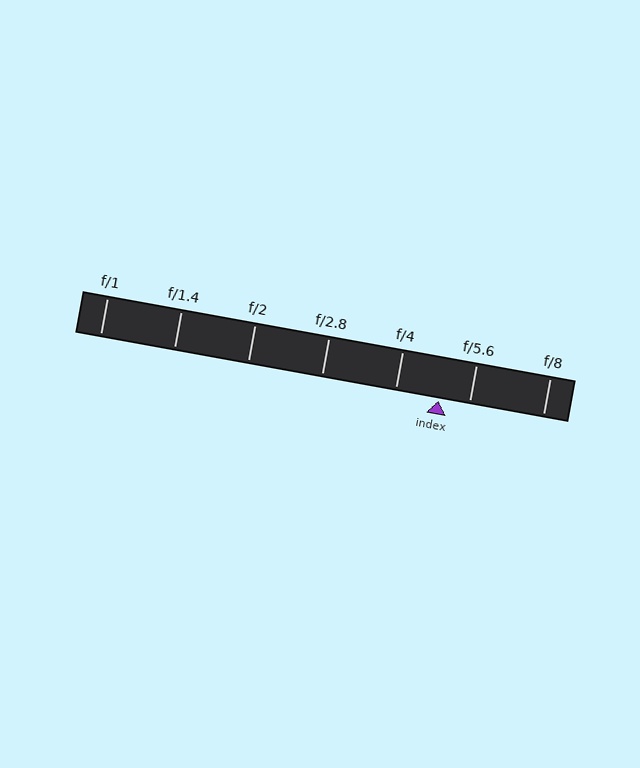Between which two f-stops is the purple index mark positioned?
The index mark is between f/4 and f/5.6.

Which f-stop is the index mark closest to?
The index mark is closest to f/5.6.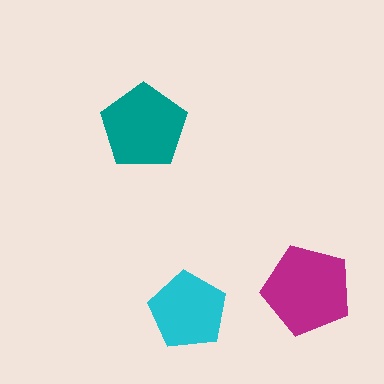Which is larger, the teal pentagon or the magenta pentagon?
The magenta one.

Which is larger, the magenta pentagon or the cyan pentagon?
The magenta one.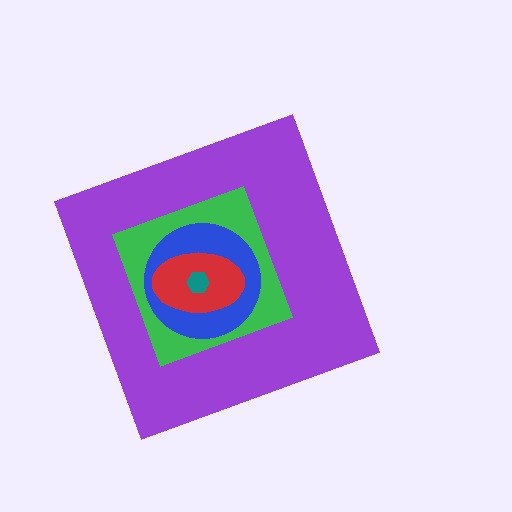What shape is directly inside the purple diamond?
The green square.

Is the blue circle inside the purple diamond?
Yes.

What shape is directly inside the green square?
The blue circle.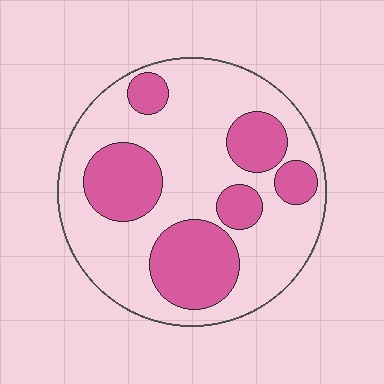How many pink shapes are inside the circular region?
6.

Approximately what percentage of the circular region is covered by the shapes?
Approximately 35%.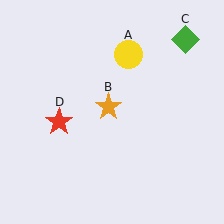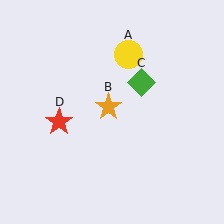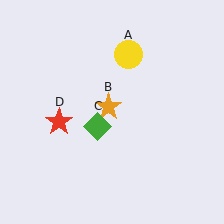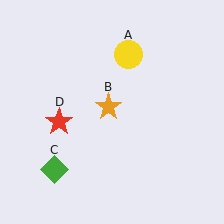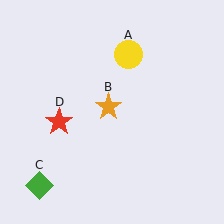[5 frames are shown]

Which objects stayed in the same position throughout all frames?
Yellow circle (object A) and orange star (object B) and red star (object D) remained stationary.